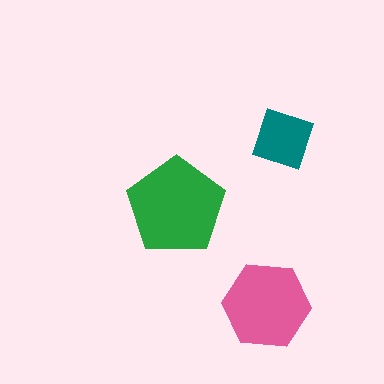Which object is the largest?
The green pentagon.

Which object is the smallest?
The teal diamond.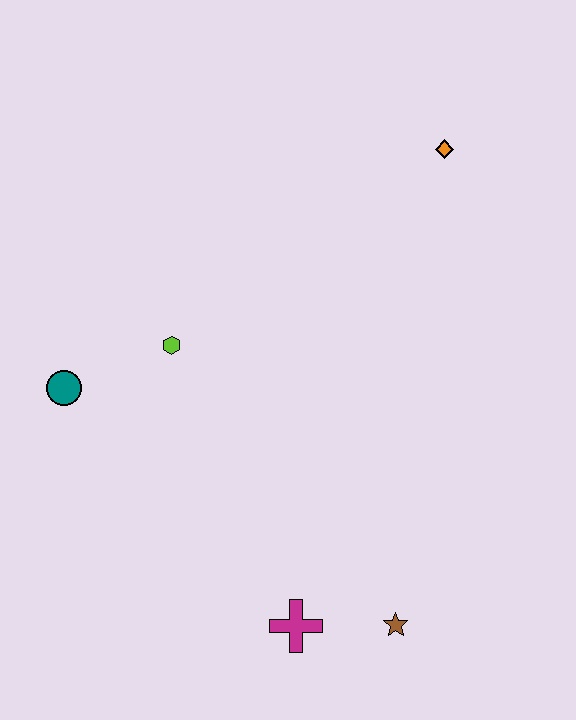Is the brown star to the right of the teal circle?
Yes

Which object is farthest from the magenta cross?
The orange diamond is farthest from the magenta cross.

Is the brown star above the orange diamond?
No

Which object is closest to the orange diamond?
The lime hexagon is closest to the orange diamond.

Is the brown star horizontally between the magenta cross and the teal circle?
No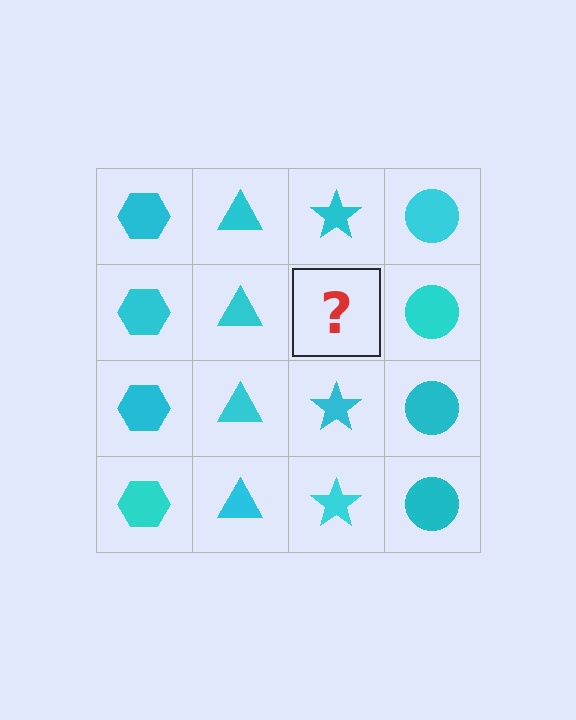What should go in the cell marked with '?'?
The missing cell should contain a cyan star.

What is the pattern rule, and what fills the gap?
The rule is that each column has a consistent shape. The gap should be filled with a cyan star.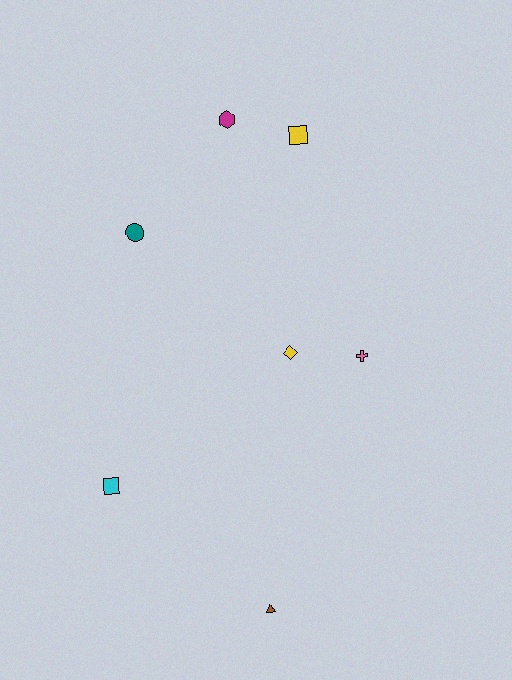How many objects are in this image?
There are 7 objects.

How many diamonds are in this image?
There is 1 diamond.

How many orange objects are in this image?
There are no orange objects.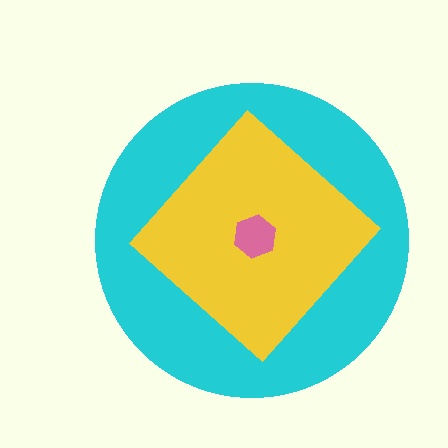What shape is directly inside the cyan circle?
The yellow diamond.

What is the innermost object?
The pink hexagon.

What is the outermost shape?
The cyan circle.